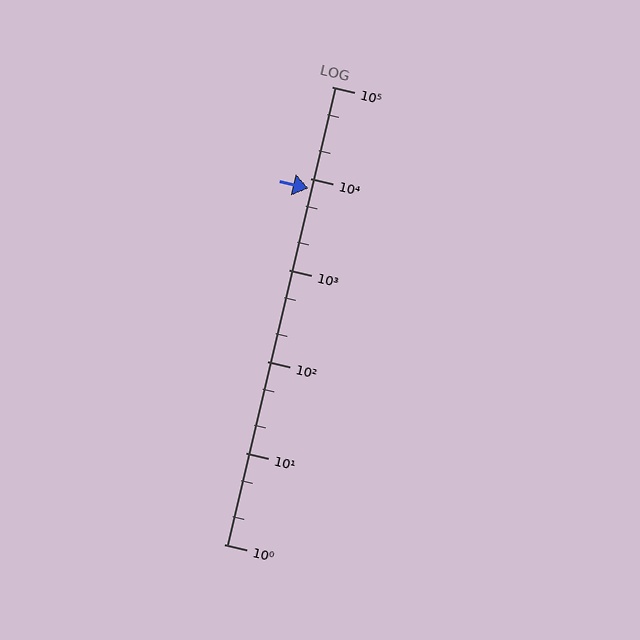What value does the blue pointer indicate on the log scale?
The pointer indicates approximately 7700.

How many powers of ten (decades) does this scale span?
The scale spans 5 decades, from 1 to 100000.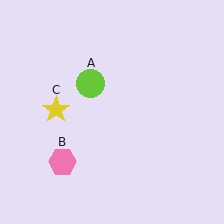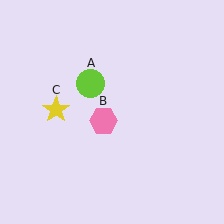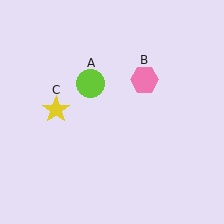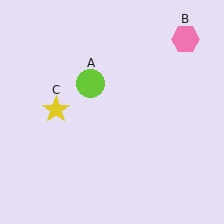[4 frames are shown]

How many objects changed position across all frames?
1 object changed position: pink hexagon (object B).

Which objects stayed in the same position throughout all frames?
Lime circle (object A) and yellow star (object C) remained stationary.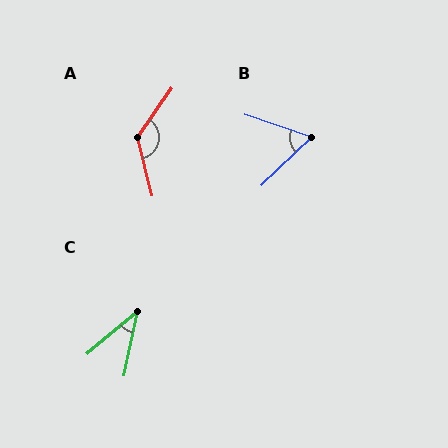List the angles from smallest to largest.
C (38°), B (63°), A (131°).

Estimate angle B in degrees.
Approximately 63 degrees.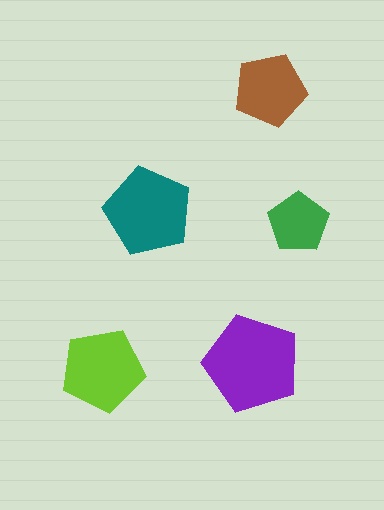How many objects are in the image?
There are 5 objects in the image.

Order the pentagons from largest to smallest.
the purple one, the teal one, the lime one, the brown one, the green one.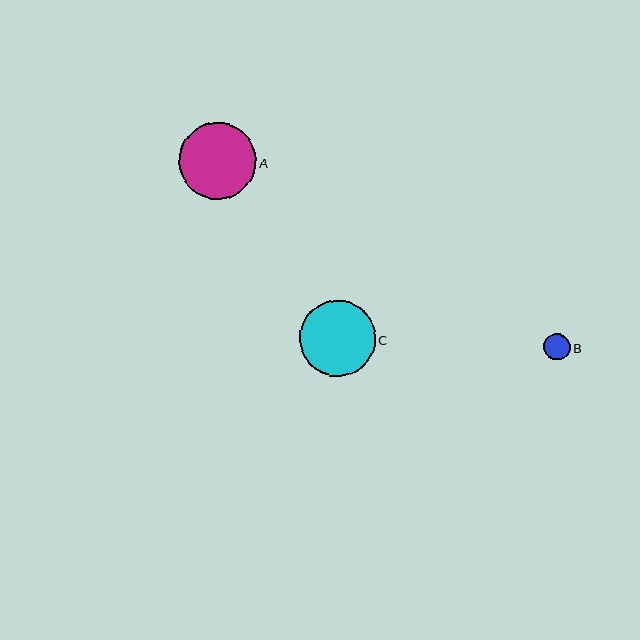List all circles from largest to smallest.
From largest to smallest: A, C, B.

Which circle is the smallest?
Circle B is the smallest with a size of approximately 26 pixels.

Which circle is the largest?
Circle A is the largest with a size of approximately 77 pixels.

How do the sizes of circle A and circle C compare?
Circle A and circle C are approximately the same size.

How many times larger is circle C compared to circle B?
Circle C is approximately 2.9 times the size of circle B.